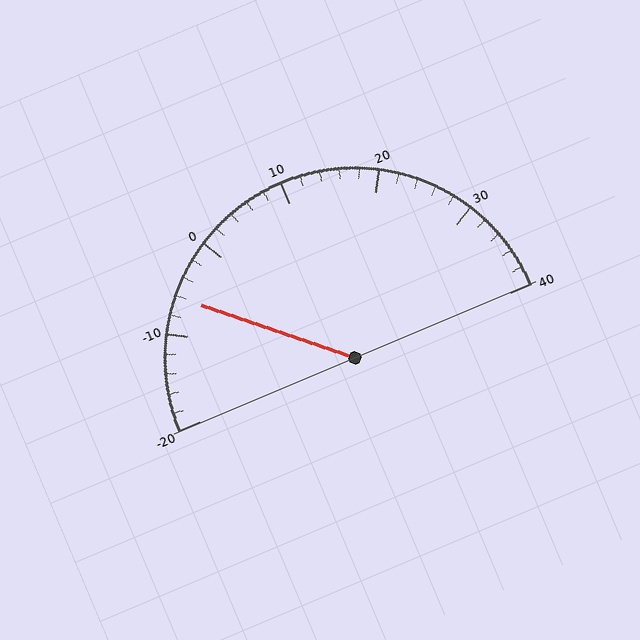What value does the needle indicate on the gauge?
The needle indicates approximately -6.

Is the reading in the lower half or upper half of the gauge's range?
The reading is in the lower half of the range (-20 to 40).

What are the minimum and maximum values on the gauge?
The gauge ranges from -20 to 40.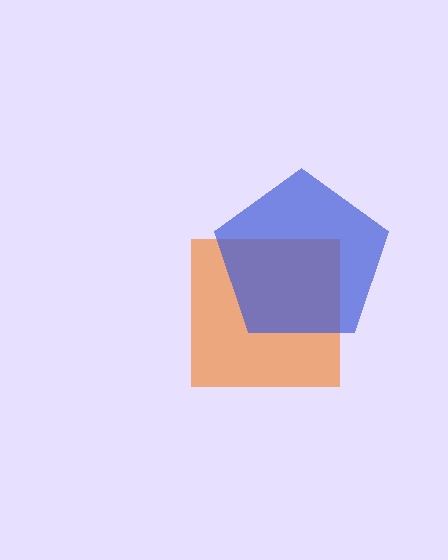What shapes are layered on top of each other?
The layered shapes are: an orange square, a blue pentagon.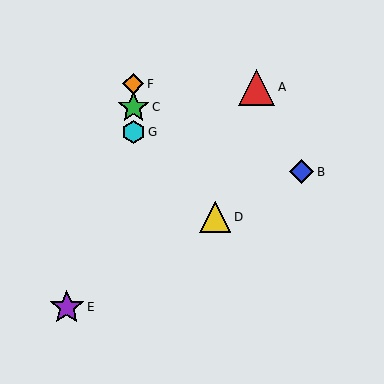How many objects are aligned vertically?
3 objects (C, F, G) are aligned vertically.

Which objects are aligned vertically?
Objects C, F, G are aligned vertically.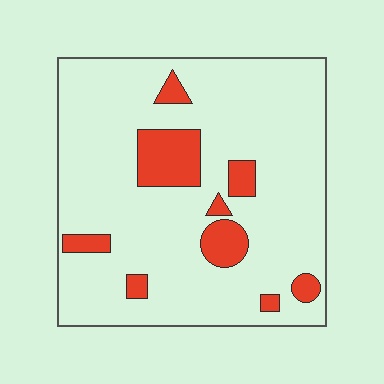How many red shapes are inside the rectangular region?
9.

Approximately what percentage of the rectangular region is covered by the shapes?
Approximately 15%.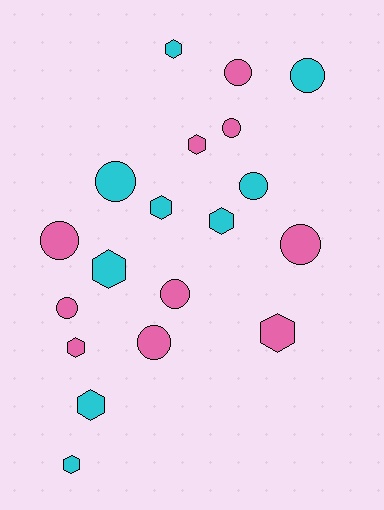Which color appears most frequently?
Pink, with 10 objects.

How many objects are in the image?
There are 19 objects.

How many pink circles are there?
There are 7 pink circles.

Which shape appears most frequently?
Circle, with 10 objects.